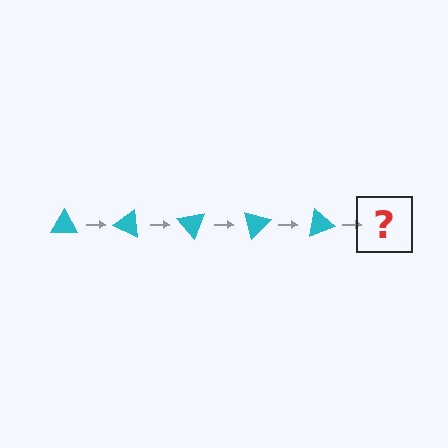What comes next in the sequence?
The next element should be a cyan triangle rotated 125 degrees.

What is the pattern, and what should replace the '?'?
The pattern is that the triangle rotates 25 degrees each step. The '?' should be a cyan triangle rotated 125 degrees.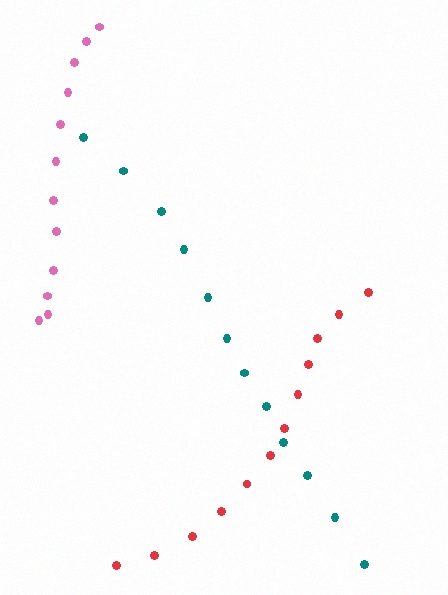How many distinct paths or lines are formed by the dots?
There are 3 distinct paths.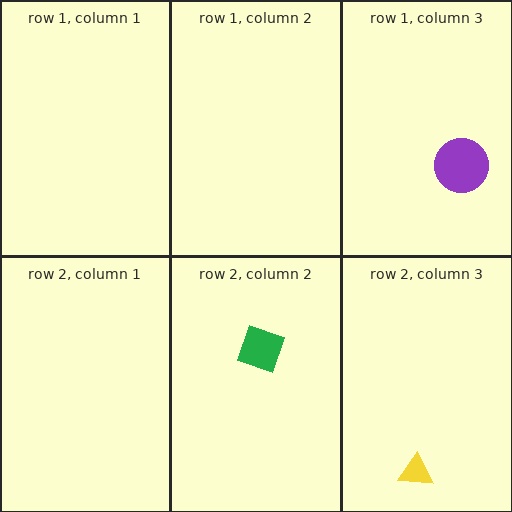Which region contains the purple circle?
The row 1, column 3 region.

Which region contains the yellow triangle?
The row 2, column 3 region.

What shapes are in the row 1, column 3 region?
The purple circle.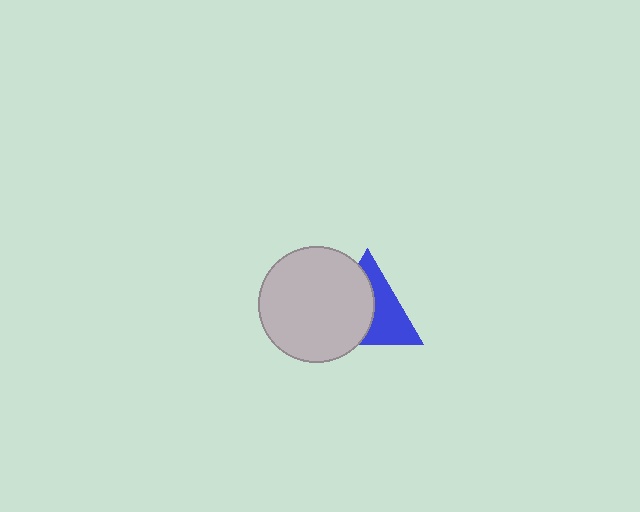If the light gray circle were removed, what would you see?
You would see the complete blue triangle.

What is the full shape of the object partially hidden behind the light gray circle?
The partially hidden object is a blue triangle.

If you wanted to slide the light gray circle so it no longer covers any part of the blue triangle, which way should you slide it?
Slide it left — that is the most direct way to separate the two shapes.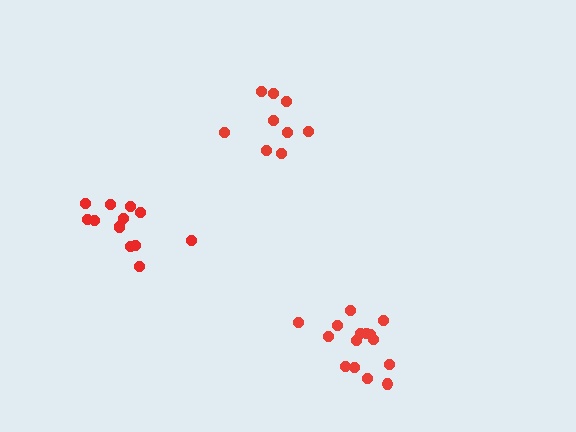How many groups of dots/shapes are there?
There are 3 groups.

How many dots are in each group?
Group 1: 9 dots, Group 2: 15 dots, Group 3: 13 dots (37 total).